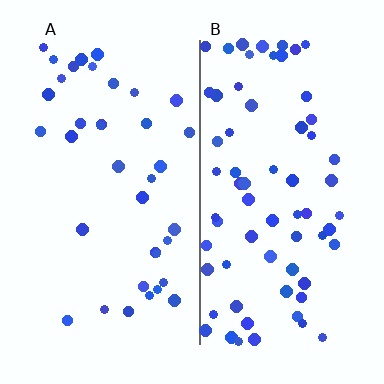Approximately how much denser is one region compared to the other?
Approximately 1.8× — region B over region A.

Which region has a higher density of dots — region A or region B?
B (the right).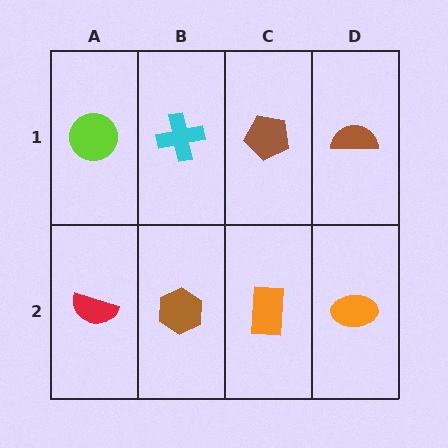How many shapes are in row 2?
4 shapes.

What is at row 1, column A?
A lime circle.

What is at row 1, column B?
A cyan cross.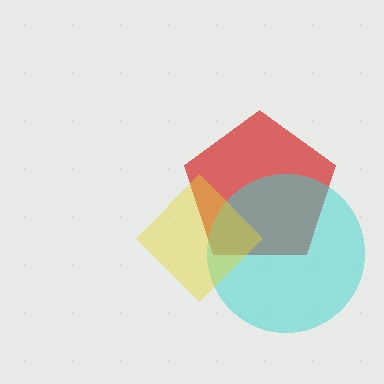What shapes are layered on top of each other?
The layered shapes are: a red pentagon, a cyan circle, a yellow diamond.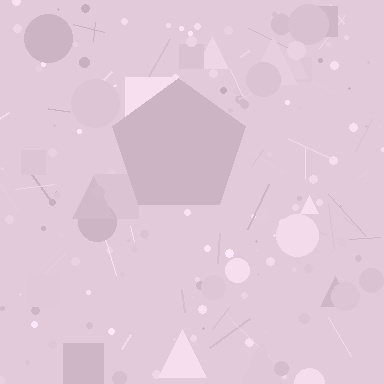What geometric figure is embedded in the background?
A pentagon is embedded in the background.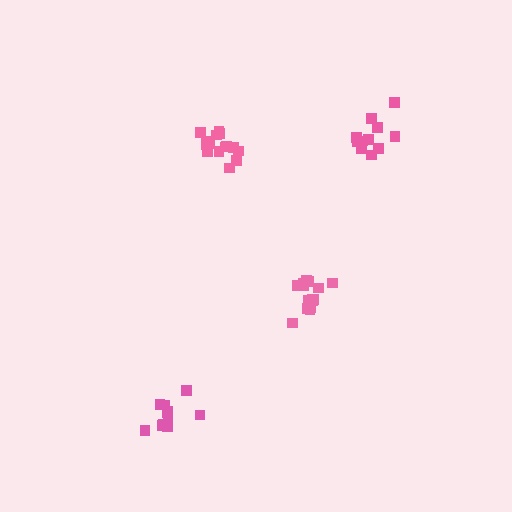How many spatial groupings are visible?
There are 4 spatial groupings.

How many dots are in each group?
Group 1: 15 dots, Group 2: 11 dots, Group 3: 16 dots, Group 4: 11 dots (53 total).